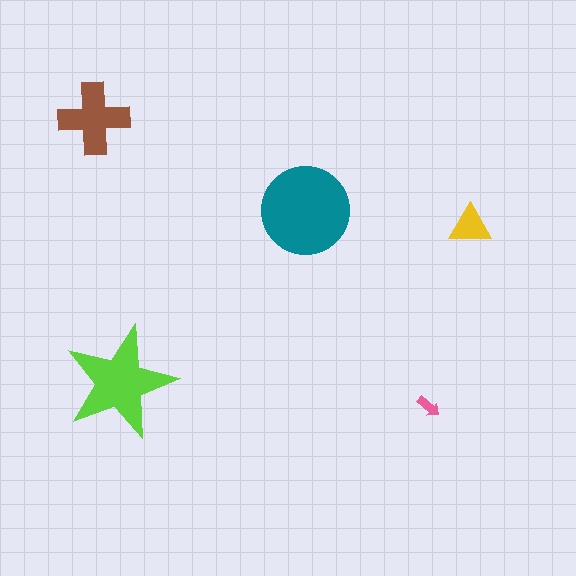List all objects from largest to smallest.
The teal circle, the lime star, the brown cross, the yellow triangle, the pink arrow.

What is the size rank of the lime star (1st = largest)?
2nd.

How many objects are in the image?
There are 5 objects in the image.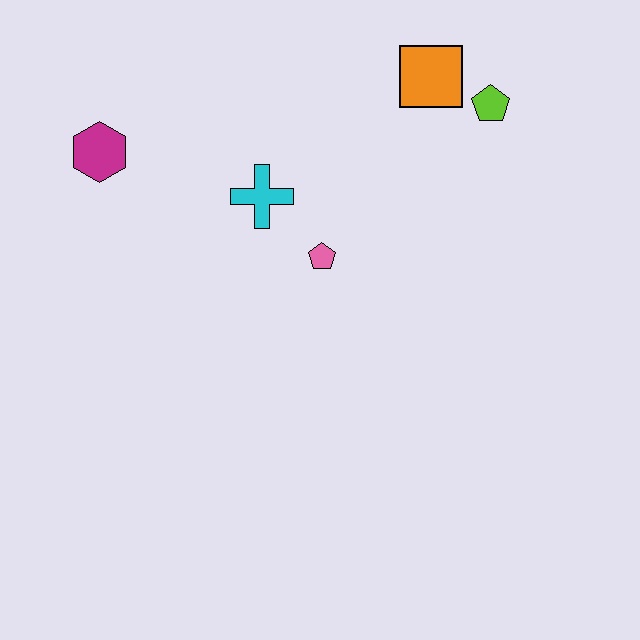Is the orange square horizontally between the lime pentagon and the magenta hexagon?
Yes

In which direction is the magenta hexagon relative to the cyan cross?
The magenta hexagon is to the left of the cyan cross.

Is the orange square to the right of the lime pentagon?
No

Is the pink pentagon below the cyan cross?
Yes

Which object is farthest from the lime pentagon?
The magenta hexagon is farthest from the lime pentagon.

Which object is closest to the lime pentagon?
The orange square is closest to the lime pentagon.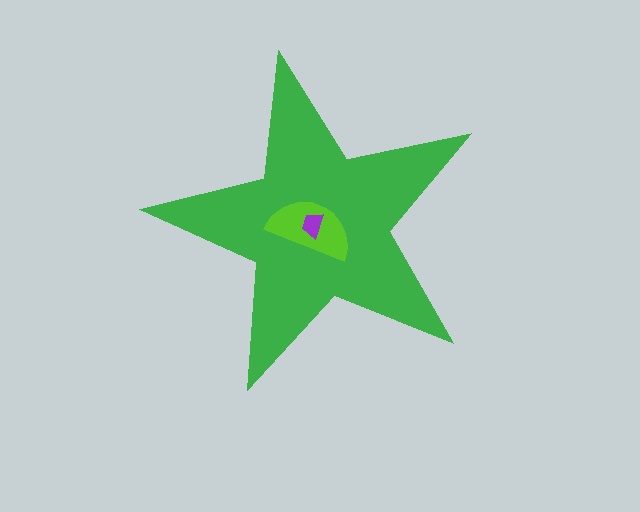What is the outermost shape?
The green star.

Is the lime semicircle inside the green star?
Yes.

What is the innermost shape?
The purple trapezoid.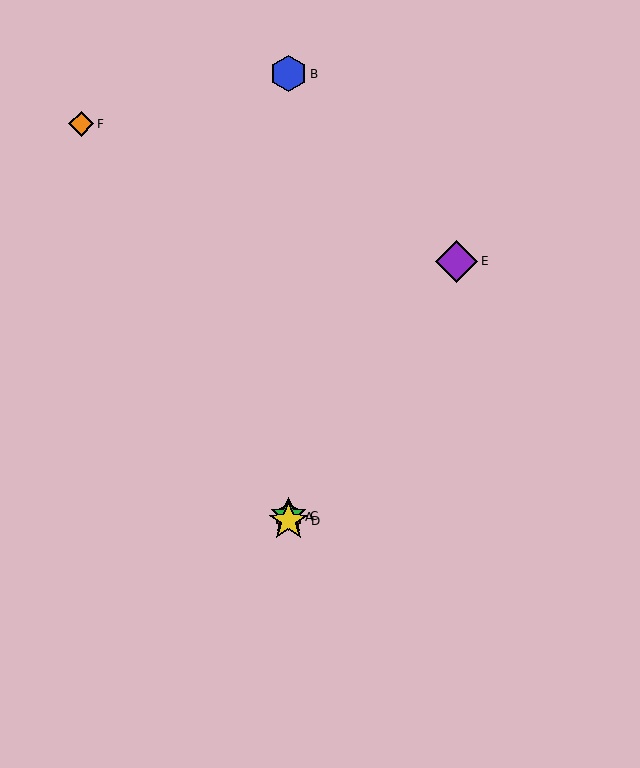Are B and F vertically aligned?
No, B is at x≈289 and F is at x≈81.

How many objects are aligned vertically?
4 objects (A, B, C, D) are aligned vertically.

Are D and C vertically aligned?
Yes, both are at x≈289.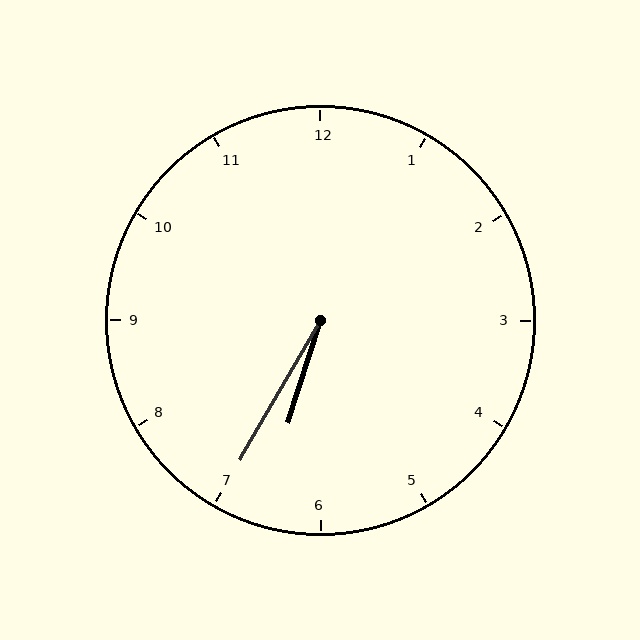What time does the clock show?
6:35.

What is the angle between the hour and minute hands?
Approximately 12 degrees.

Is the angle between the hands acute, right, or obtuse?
It is acute.